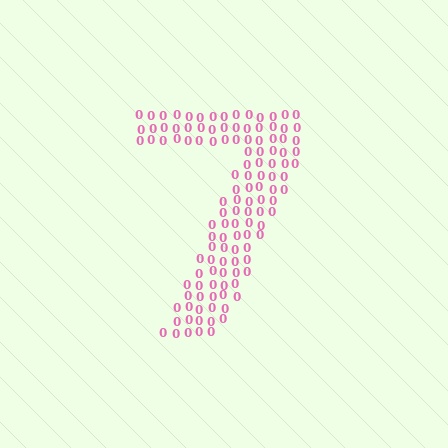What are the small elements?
The small elements are digit 0's.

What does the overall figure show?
The overall figure shows the digit 7.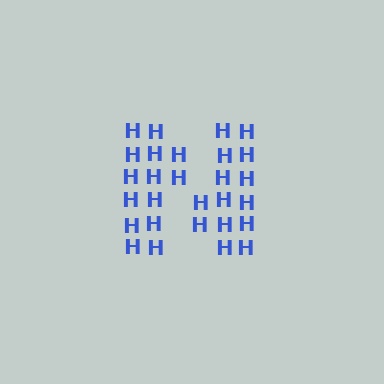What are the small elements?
The small elements are letter H's.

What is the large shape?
The large shape is the letter N.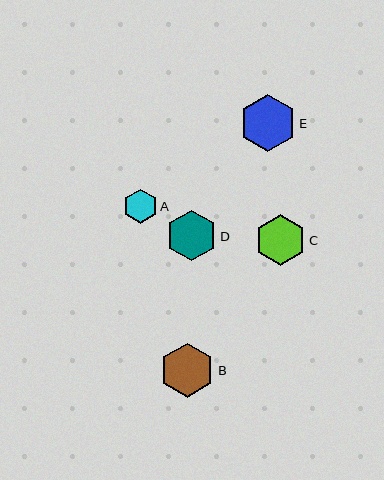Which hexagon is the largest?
Hexagon E is the largest with a size of approximately 57 pixels.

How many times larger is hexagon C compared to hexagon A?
Hexagon C is approximately 1.5 times the size of hexagon A.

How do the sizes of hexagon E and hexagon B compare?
Hexagon E and hexagon B are approximately the same size.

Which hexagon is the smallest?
Hexagon A is the smallest with a size of approximately 34 pixels.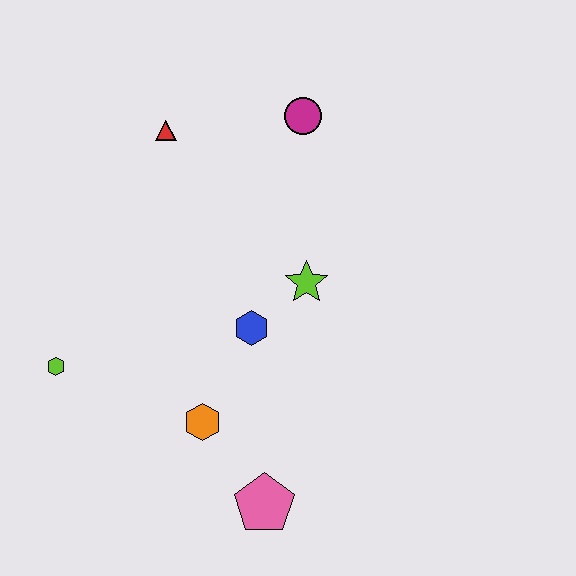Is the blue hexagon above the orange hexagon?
Yes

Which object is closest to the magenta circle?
The red triangle is closest to the magenta circle.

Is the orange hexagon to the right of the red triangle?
Yes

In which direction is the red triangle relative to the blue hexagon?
The red triangle is above the blue hexagon.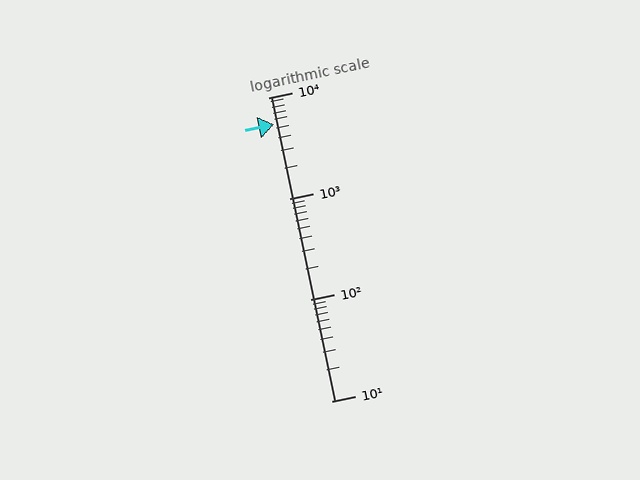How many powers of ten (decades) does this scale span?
The scale spans 3 decades, from 10 to 10000.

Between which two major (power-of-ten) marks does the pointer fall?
The pointer is between 1000 and 10000.